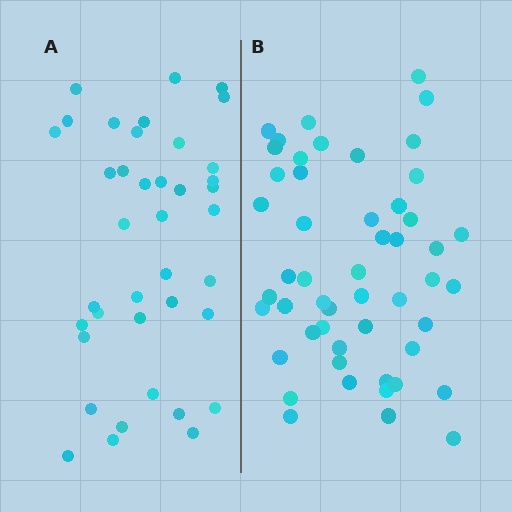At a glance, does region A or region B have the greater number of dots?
Region B (the right region) has more dots.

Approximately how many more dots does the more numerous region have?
Region B has roughly 12 or so more dots than region A.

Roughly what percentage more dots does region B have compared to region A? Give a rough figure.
About 30% more.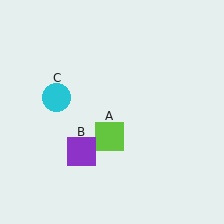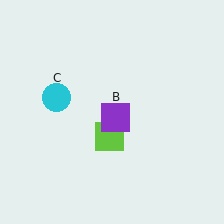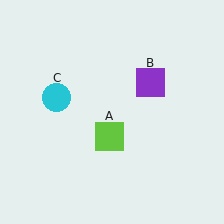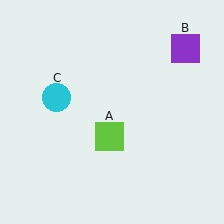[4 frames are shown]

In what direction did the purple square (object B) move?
The purple square (object B) moved up and to the right.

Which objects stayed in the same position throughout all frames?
Lime square (object A) and cyan circle (object C) remained stationary.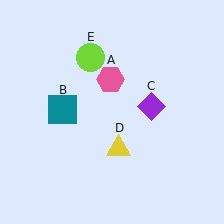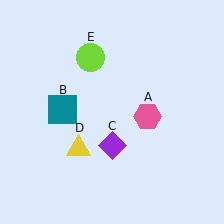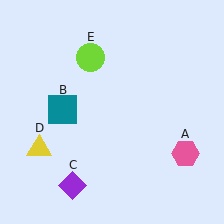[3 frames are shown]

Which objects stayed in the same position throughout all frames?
Teal square (object B) and lime circle (object E) remained stationary.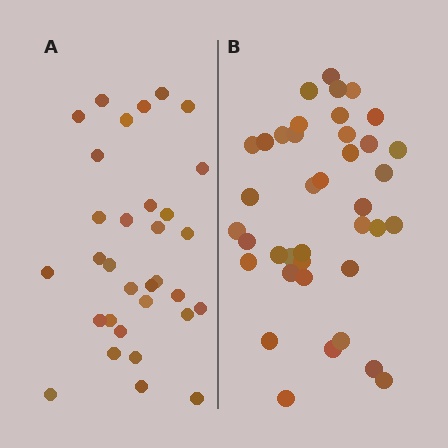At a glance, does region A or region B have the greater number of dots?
Region B (the right region) has more dots.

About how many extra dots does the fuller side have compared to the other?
Region B has roughly 8 or so more dots than region A.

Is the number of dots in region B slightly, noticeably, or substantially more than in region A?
Region B has only slightly more — the two regions are fairly close. The ratio is roughly 1.2 to 1.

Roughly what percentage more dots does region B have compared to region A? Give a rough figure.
About 20% more.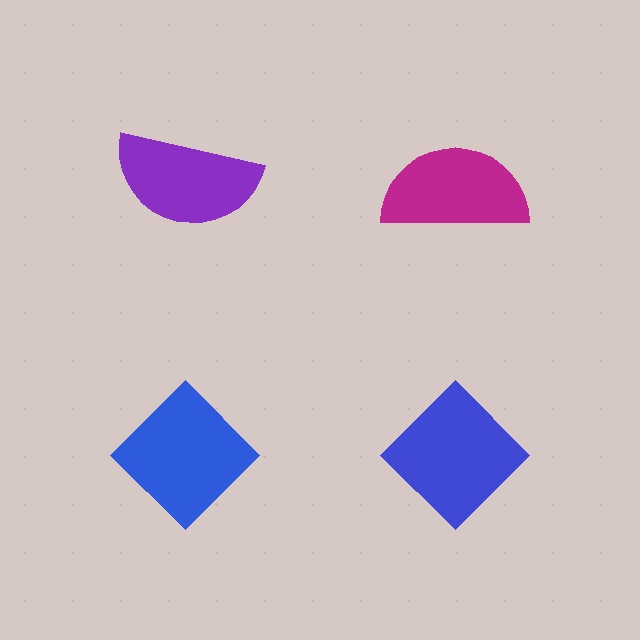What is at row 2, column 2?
A blue diamond.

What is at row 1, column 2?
A magenta semicircle.